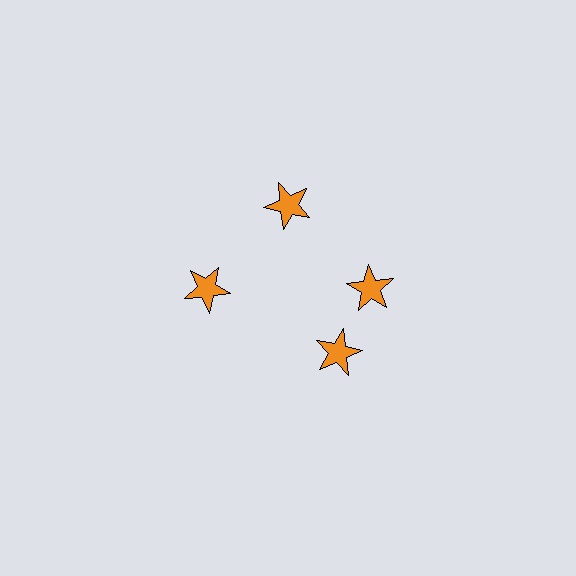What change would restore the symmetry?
The symmetry would be restored by rotating it back into even spacing with its neighbors so that all 4 stars sit at equal angles and equal distance from the center.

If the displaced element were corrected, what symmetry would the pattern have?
It would have 4-fold rotational symmetry — the pattern would map onto itself every 90 degrees.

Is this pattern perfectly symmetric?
No. The 4 orange stars are arranged in a ring, but one element near the 6 o'clock position is rotated out of alignment along the ring, breaking the 4-fold rotational symmetry.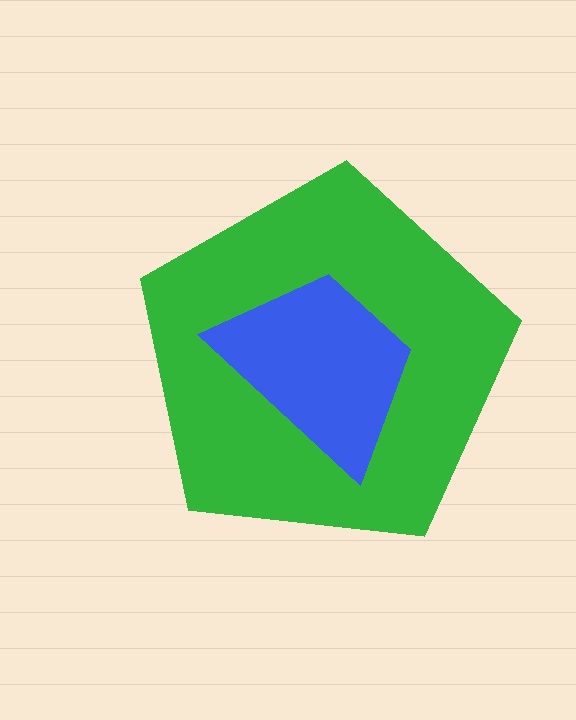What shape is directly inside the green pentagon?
The blue trapezoid.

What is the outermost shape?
The green pentagon.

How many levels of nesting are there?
2.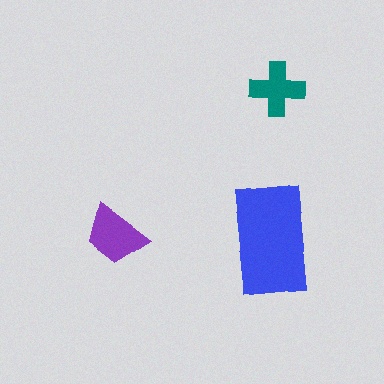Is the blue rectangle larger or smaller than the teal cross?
Larger.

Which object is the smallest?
The teal cross.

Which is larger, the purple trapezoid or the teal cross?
The purple trapezoid.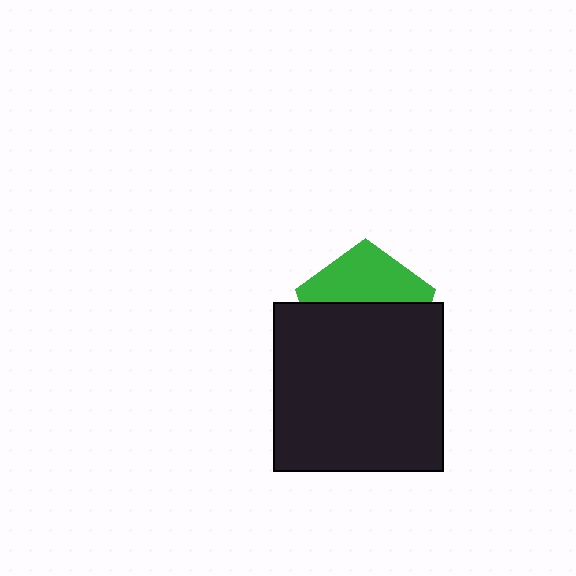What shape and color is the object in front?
The object in front is a black square.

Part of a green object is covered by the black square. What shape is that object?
It is a pentagon.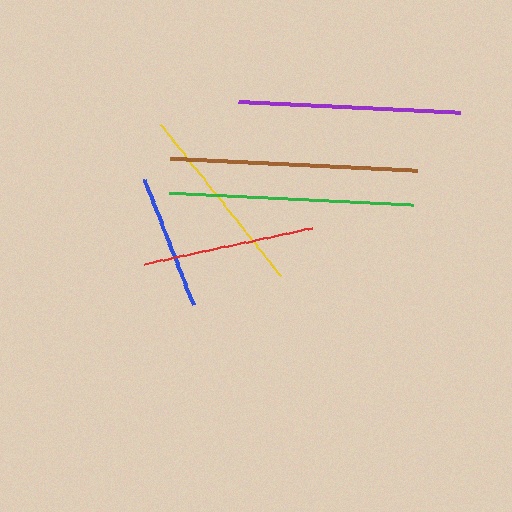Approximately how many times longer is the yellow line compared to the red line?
The yellow line is approximately 1.1 times the length of the red line.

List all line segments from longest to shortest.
From longest to shortest: brown, green, purple, yellow, red, blue.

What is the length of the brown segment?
The brown segment is approximately 249 pixels long.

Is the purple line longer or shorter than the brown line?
The brown line is longer than the purple line.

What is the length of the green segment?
The green segment is approximately 244 pixels long.